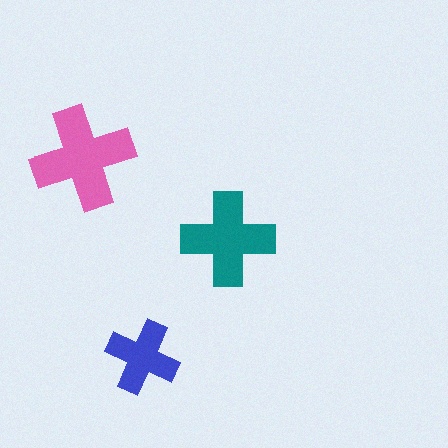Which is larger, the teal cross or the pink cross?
The pink one.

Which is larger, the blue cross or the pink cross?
The pink one.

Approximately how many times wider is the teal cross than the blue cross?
About 1.5 times wider.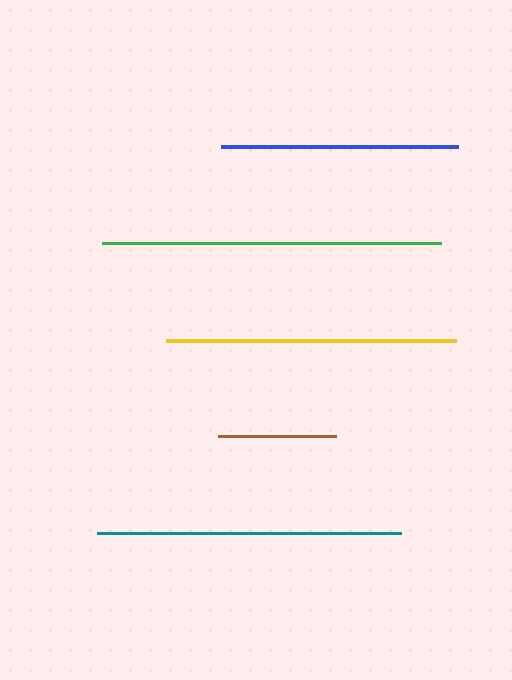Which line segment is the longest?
The green line is the longest at approximately 339 pixels.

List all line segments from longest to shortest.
From longest to shortest: green, teal, yellow, blue, brown.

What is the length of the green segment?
The green segment is approximately 339 pixels long.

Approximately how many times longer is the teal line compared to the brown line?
The teal line is approximately 2.6 times the length of the brown line.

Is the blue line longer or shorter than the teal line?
The teal line is longer than the blue line.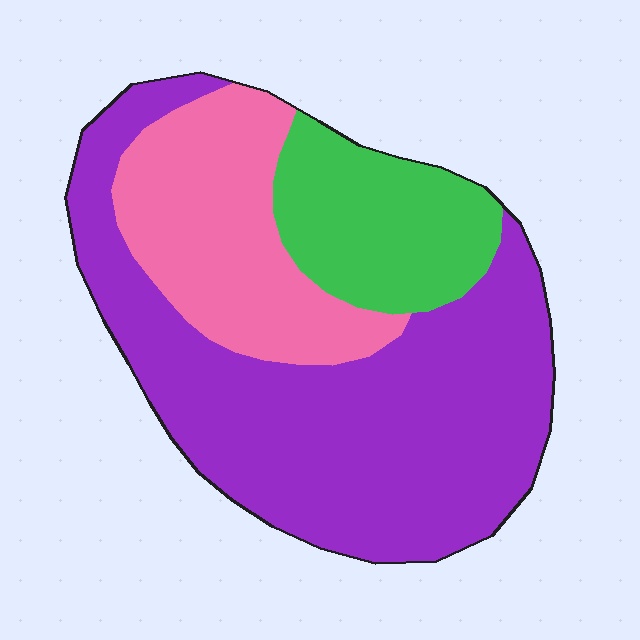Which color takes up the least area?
Green, at roughly 20%.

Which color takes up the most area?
Purple, at roughly 55%.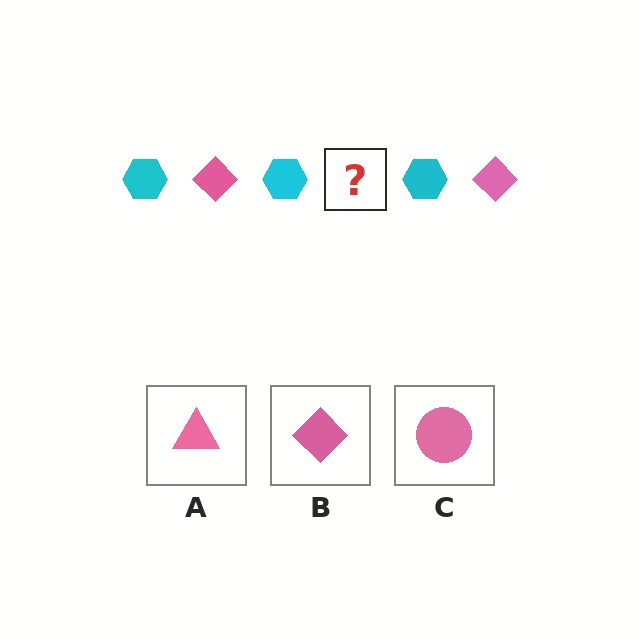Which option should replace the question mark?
Option B.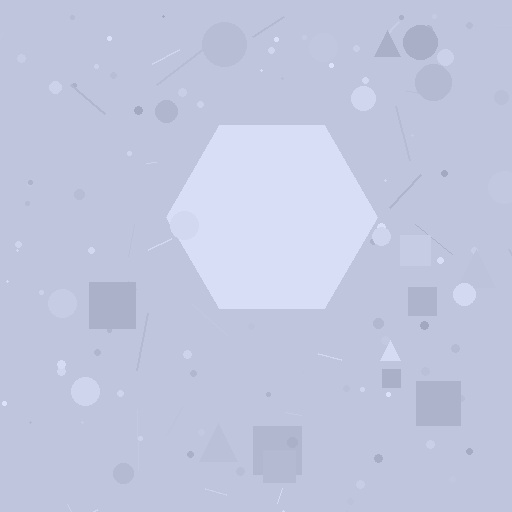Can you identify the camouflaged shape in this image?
The camouflaged shape is a hexagon.